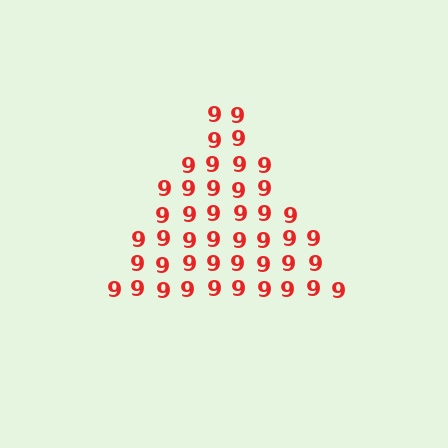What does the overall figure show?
The overall figure shows a triangle.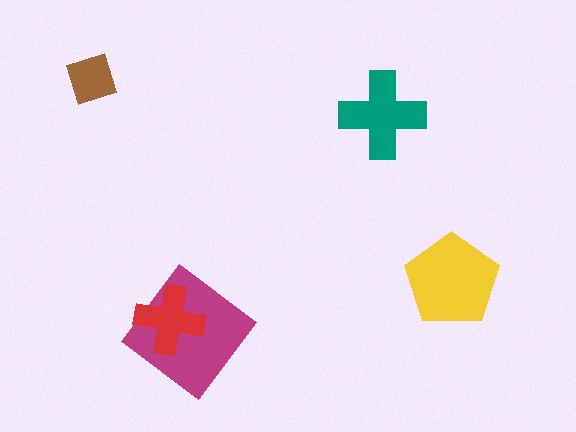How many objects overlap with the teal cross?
0 objects overlap with the teal cross.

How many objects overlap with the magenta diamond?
1 object overlaps with the magenta diamond.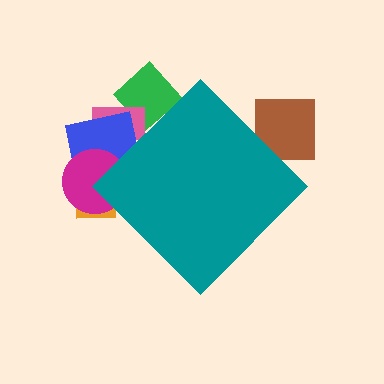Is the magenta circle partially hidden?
Yes, the magenta circle is partially hidden behind the teal diamond.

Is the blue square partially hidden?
Yes, the blue square is partially hidden behind the teal diamond.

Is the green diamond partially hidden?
Yes, the green diamond is partially hidden behind the teal diamond.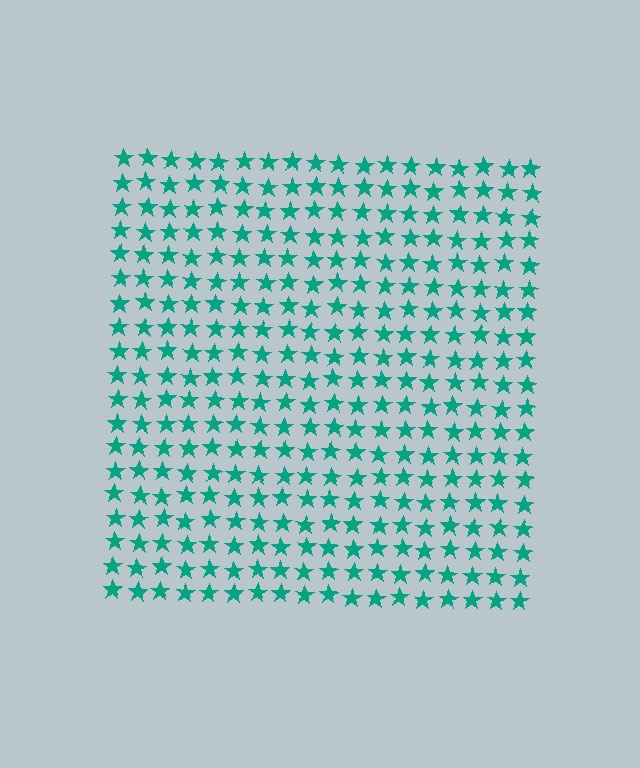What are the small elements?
The small elements are stars.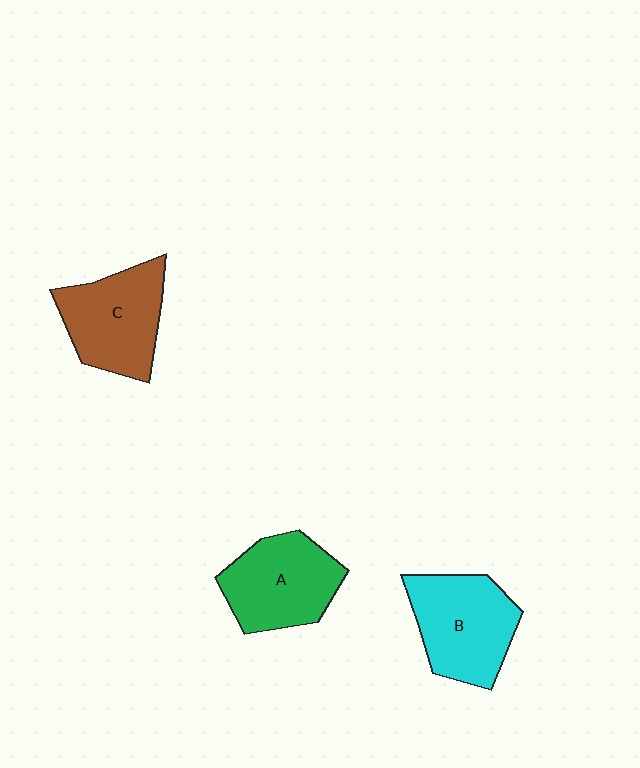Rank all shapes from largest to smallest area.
From largest to smallest: B (cyan), C (brown), A (green).